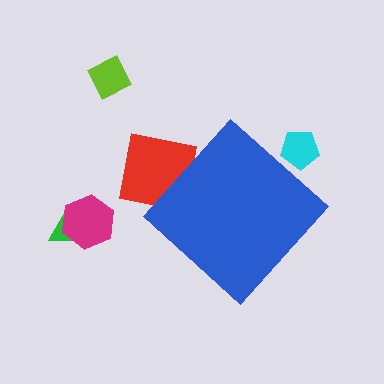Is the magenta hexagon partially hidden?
No, the magenta hexagon is fully visible.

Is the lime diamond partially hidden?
No, the lime diamond is fully visible.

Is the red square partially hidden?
Yes, the red square is partially hidden behind the blue diamond.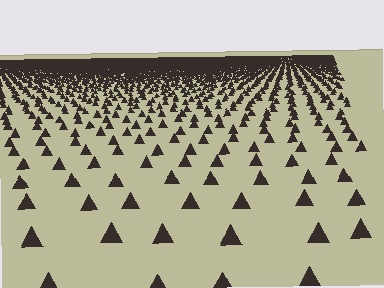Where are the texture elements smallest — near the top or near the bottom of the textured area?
Near the top.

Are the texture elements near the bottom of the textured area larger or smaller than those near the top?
Larger. Near the bottom, elements are closer to the viewer and appear at a bigger on-screen size.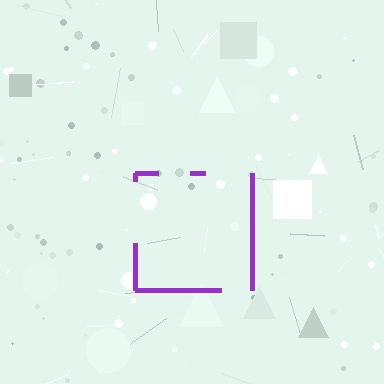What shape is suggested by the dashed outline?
The dashed outline suggests a square.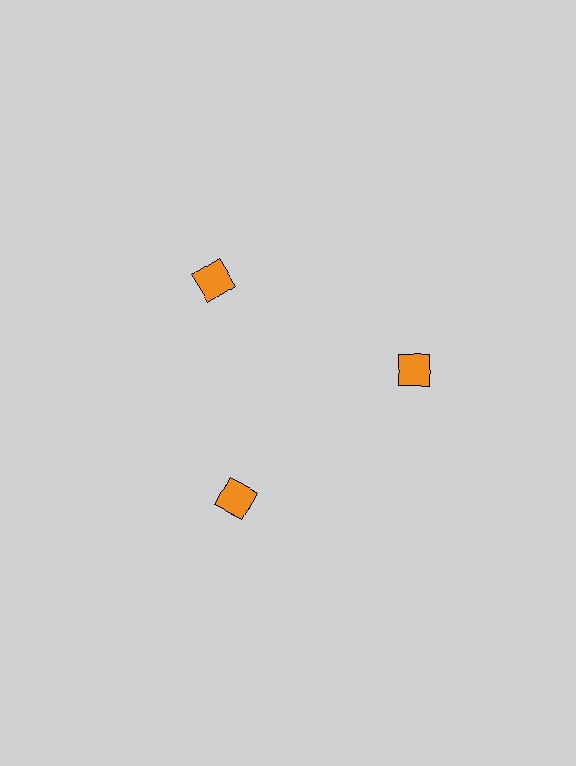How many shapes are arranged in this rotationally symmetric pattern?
There are 3 shapes, arranged in 3 groups of 1.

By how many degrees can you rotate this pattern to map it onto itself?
The pattern maps onto itself every 120 degrees of rotation.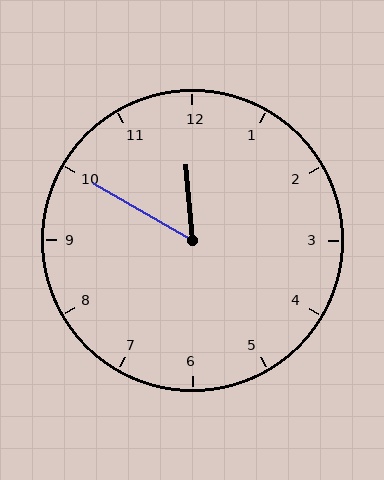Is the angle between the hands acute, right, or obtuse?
It is acute.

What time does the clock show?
11:50.